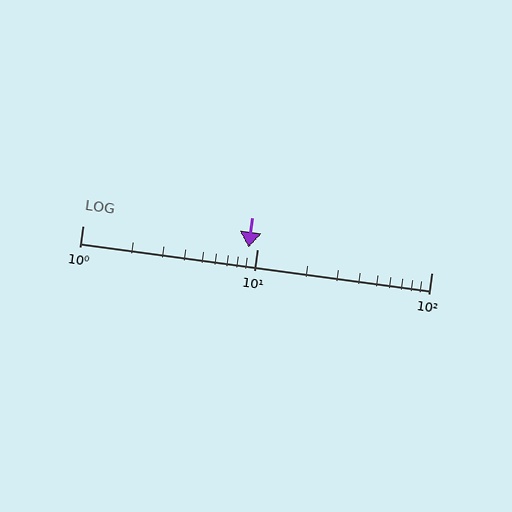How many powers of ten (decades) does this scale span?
The scale spans 2 decades, from 1 to 100.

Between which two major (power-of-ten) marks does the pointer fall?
The pointer is between 1 and 10.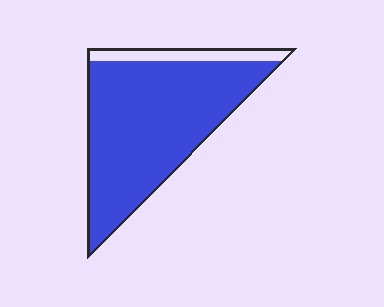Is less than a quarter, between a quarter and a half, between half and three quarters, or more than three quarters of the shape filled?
More than three quarters.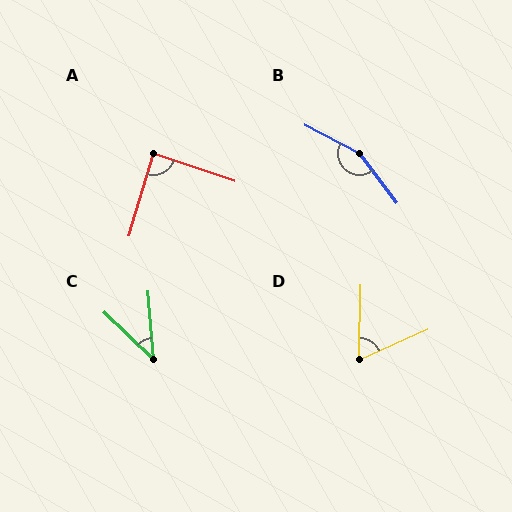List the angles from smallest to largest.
C (41°), D (64°), A (88°), B (155°).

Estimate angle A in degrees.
Approximately 88 degrees.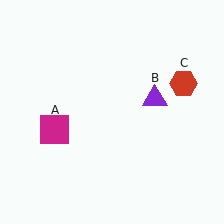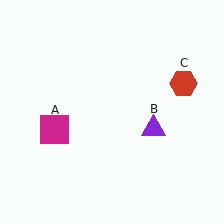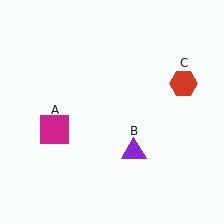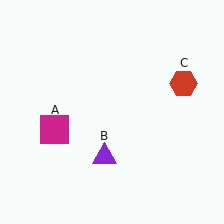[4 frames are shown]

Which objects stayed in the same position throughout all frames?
Magenta square (object A) and red hexagon (object C) remained stationary.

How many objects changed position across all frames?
1 object changed position: purple triangle (object B).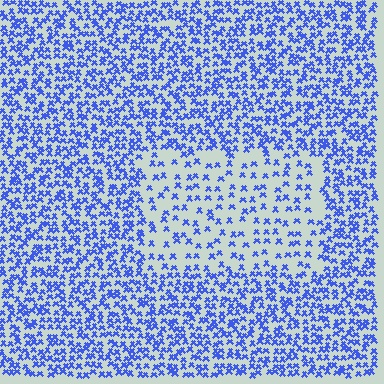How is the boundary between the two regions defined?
The boundary is defined by a change in element density (approximately 2.3x ratio). All elements are the same color, size, and shape.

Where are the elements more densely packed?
The elements are more densely packed outside the rectangle boundary.